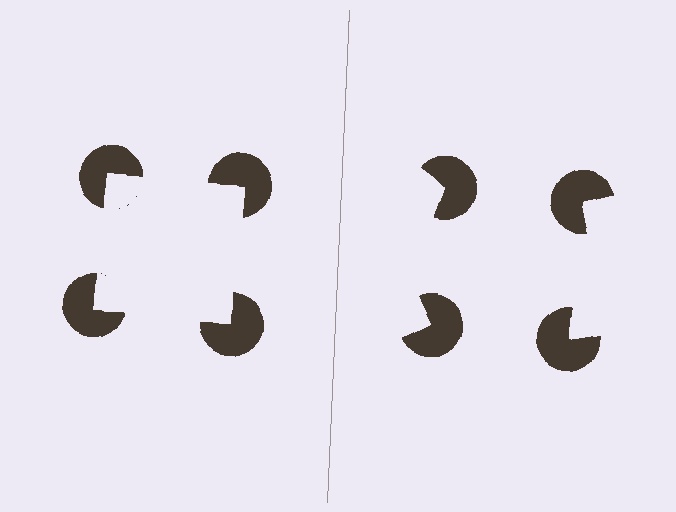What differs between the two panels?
The pac-man discs are positioned identically on both sides; only the wedge orientations differ. On the left they align to a square; on the right they are misaligned.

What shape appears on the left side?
An illusory square.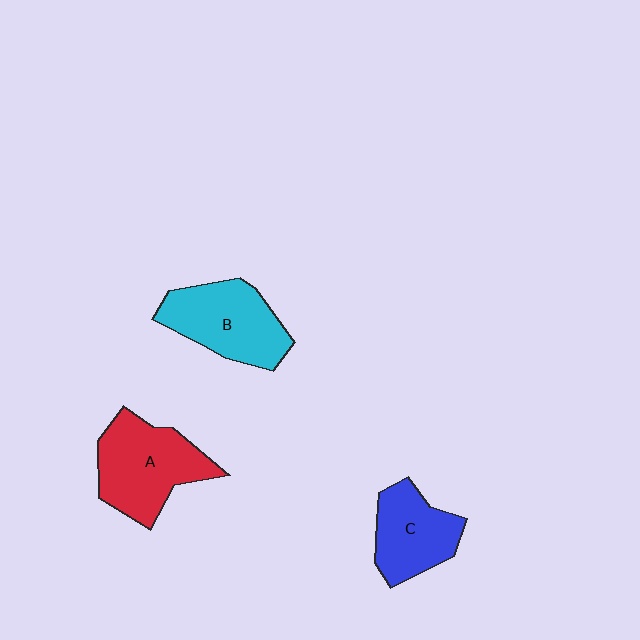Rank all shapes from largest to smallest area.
From largest to smallest: A (red), B (cyan), C (blue).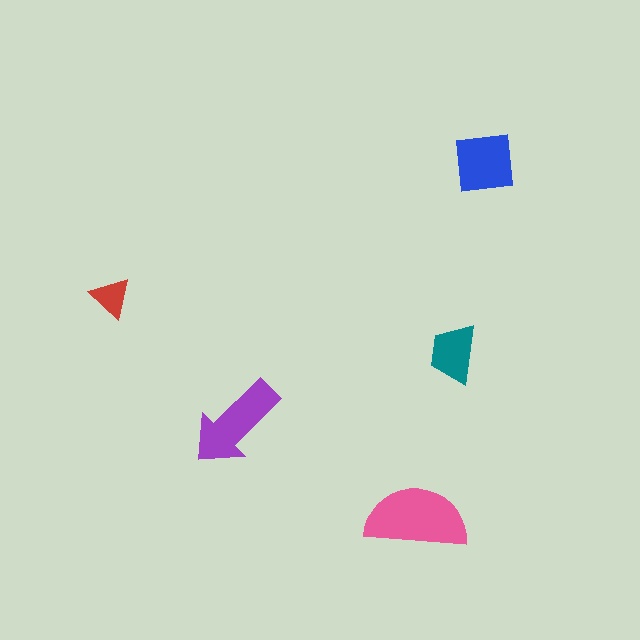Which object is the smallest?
The red triangle.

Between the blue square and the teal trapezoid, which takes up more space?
The blue square.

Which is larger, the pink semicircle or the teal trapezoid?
The pink semicircle.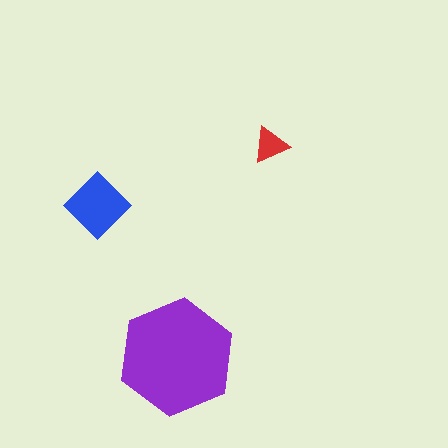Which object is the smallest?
The red triangle.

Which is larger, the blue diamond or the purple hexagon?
The purple hexagon.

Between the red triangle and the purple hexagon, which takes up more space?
The purple hexagon.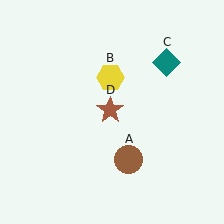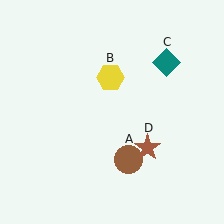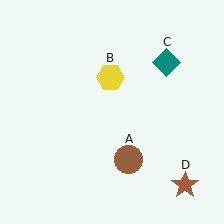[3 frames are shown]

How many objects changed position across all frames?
1 object changed position: brown star (object D).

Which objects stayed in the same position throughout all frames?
Brown circle (object A) and yellow hexagon (object B) and teal diamond (object C) remained stationary.